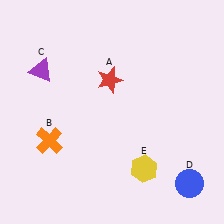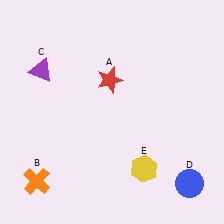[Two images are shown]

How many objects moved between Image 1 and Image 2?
1 object moved between the two images.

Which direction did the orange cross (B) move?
The orange cross (B) moved down.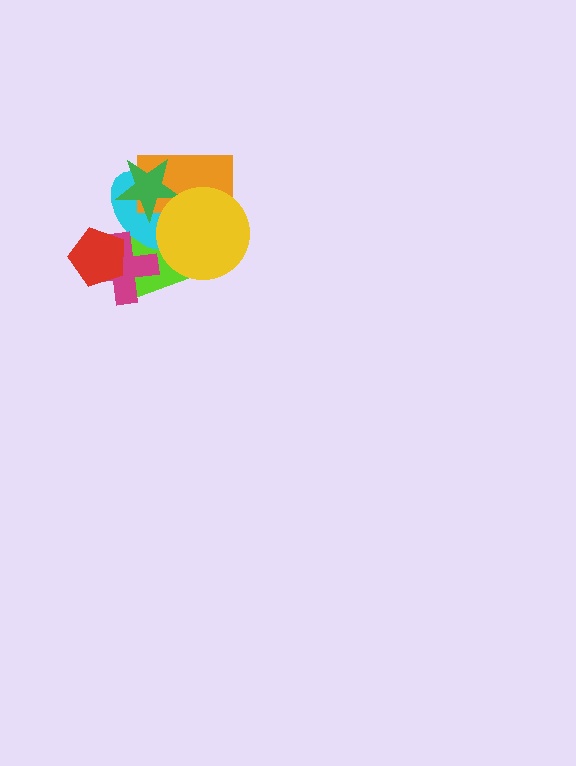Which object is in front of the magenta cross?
The red pentagon is in front of the magenta cross.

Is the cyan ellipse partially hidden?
Yes, it is partially covered by another shape.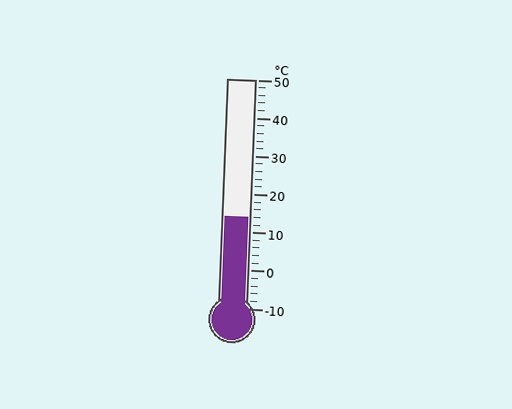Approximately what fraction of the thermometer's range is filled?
The thermometer is filled to approximately 40% of its range.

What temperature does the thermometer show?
The thermometer shows approximately 14°C.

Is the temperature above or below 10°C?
The temperature is above 10°C.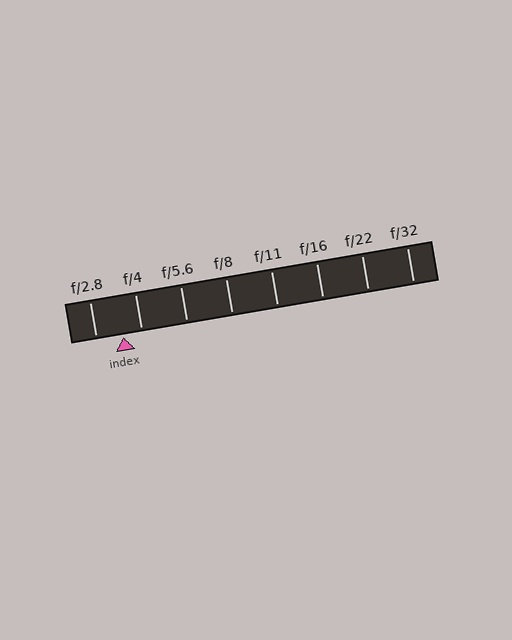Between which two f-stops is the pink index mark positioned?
The index mark is between f/2.8 and f/4.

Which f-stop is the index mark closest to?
The index mark is closest to f/4.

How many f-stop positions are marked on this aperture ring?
There are 8 f-stop positions marked.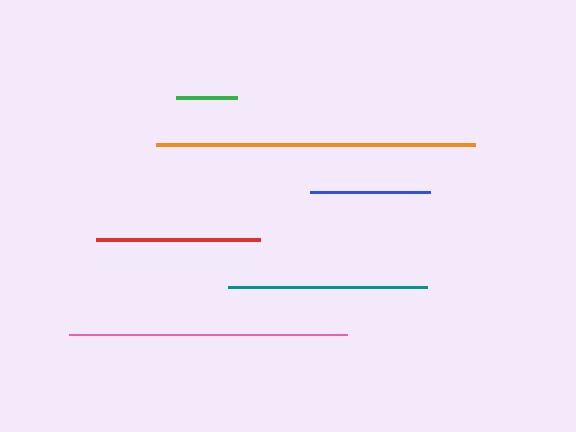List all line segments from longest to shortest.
From longest to shortest: orange, pink, teal, red, blue, green.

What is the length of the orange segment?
The orange segment is approximately 319 pixels long.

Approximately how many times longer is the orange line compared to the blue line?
The orange line is approximately 2.7 times the length of the blue line.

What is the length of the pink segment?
The pink segment is approximately 278 pixels long.